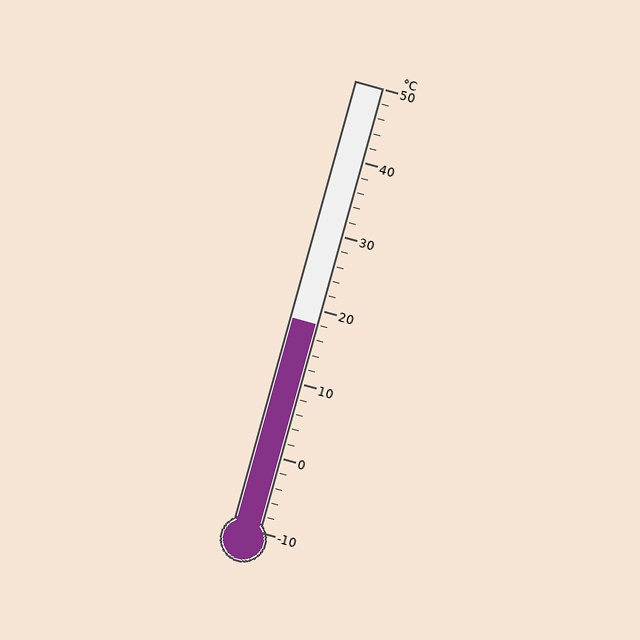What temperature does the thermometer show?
The thermometer shows approximately 18°C.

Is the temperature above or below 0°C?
The temperature is above 0°C.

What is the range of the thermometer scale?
The thermometer scale ranges from -10°C to 50°C.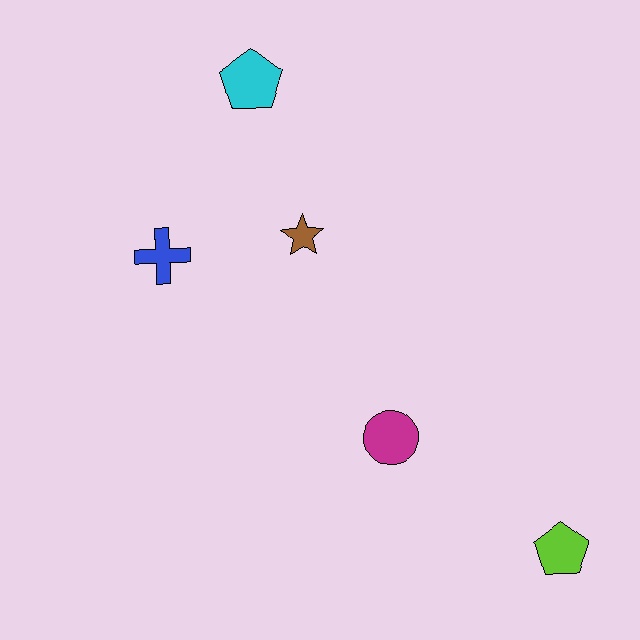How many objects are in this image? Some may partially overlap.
There are 5 objects.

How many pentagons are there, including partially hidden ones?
There are 2 pentagons.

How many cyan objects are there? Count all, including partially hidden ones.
There is 1 cyan object.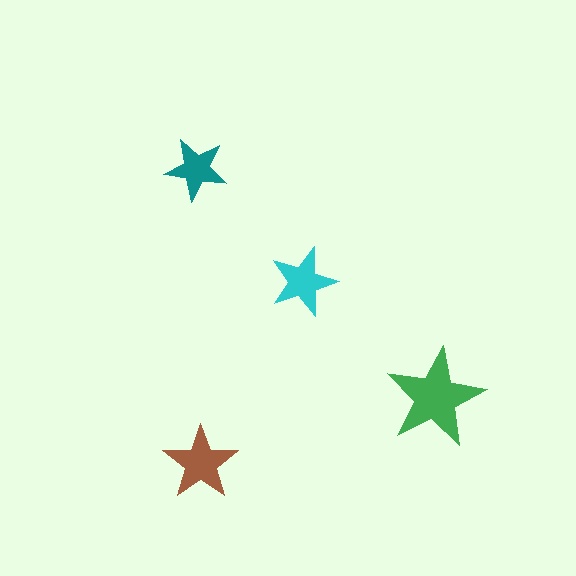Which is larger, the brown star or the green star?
The green one.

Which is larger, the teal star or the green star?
The green one.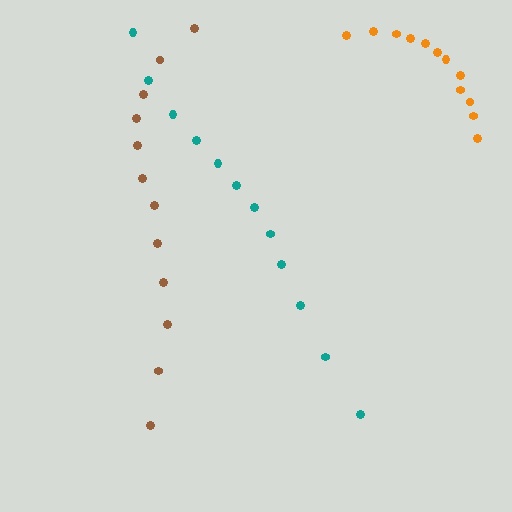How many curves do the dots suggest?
There are 3 distinct paths.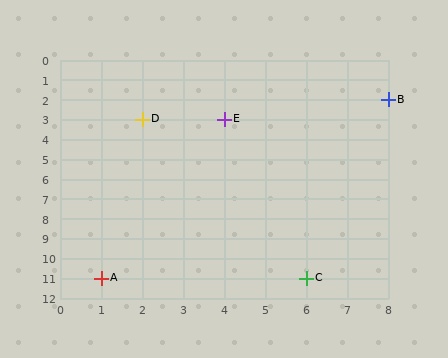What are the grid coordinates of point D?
Point D is at grid coordinates (2, 3).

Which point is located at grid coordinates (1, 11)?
Point A is at (1, 11).